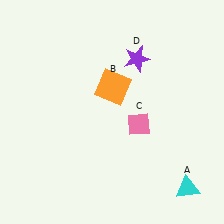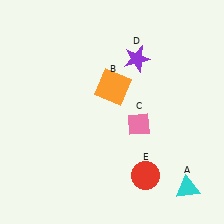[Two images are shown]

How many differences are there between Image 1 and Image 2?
There is 1 difference between the two images.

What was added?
A red circle (E) was added in Image 2.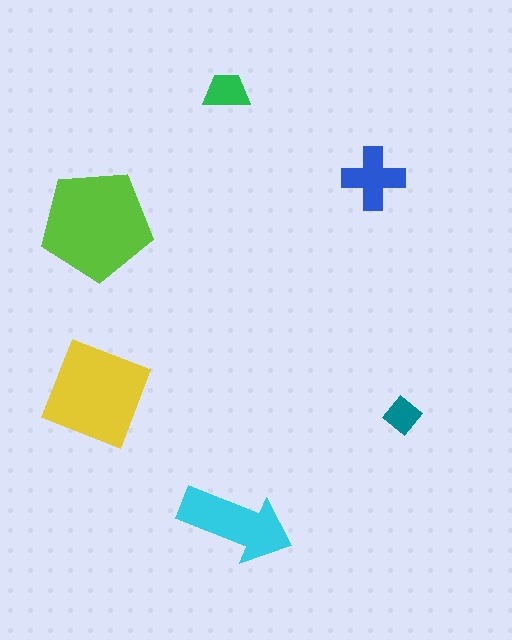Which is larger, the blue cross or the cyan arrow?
The cyan arrow.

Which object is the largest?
The lime pentagon.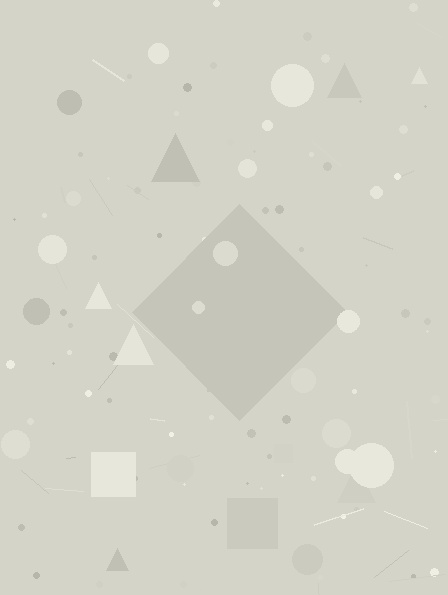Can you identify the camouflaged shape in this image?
The camouflaged shape is a diamond.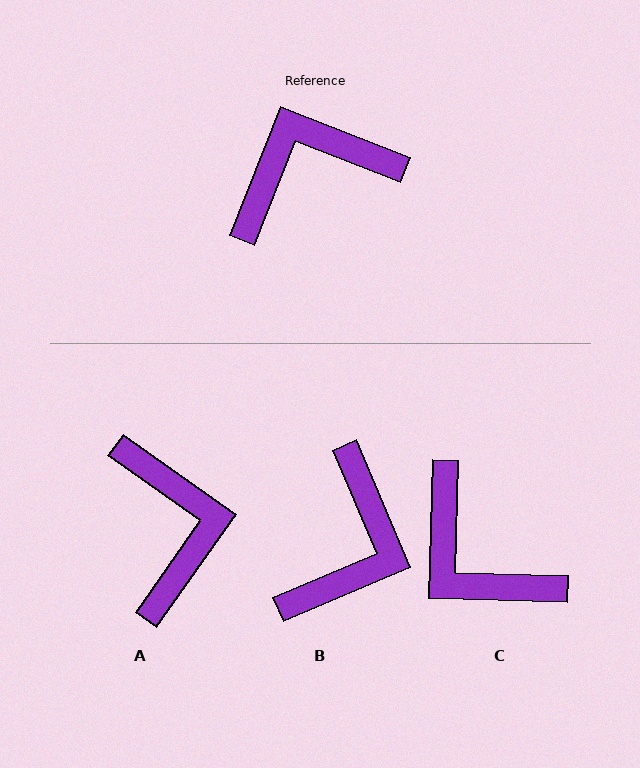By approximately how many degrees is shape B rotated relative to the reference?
Approximately 135 degrees clockwise.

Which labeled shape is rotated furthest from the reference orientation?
B, about 135 degrees away.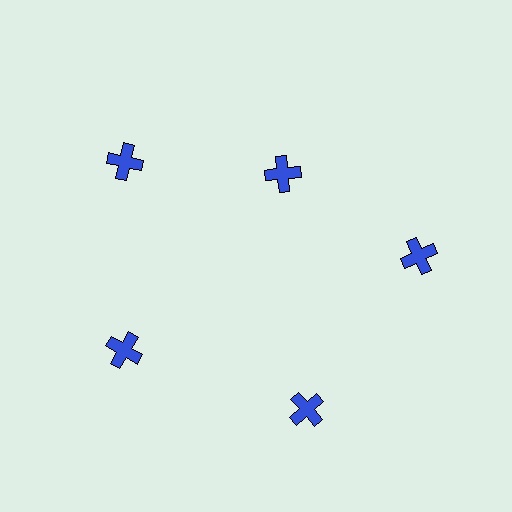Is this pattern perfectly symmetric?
No. The 5 blue crosses are arranged in a ring, but one element near the 1 o'clock position is pulled inward toward the center, breaking the 5-fold rotational symmetry.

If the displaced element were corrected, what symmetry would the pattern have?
It would have 5-fold rotational symmetry — the pattern would map onto itself every 72 degrees.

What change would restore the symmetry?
The symmetry would be restored by moving it outward, back onto the ring so that all 5 crosses sit at equal angles and equal distance from the center.